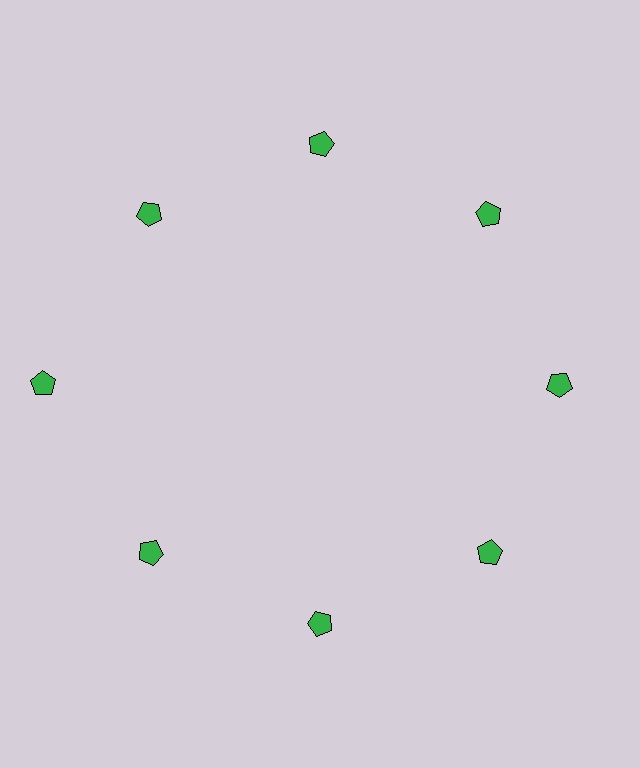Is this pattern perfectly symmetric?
No. The 8 green pentagons are arranged in a ring, but one element near the 9 o'clock position is pushed outward from the center, breaking the 8-fold rotational symmetry.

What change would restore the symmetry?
The symmetry would be restored by moving it inward, back onto the ring so that all 8 pentagons sit at equal angles and equal distance from the center.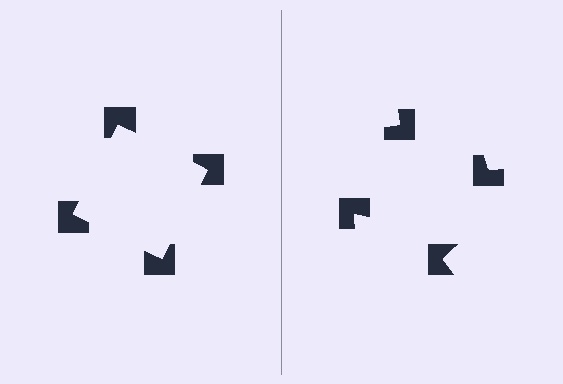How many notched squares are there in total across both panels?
8 — 4 on each side.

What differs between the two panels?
The notched squares are positioned identically on both sides; only the wedge orientations differ. On the left they align to a square; on the right they are misaligned.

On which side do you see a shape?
An illusory square appears on the left side. On the right side the wedge cuts are rotated, so no coherent shape forms.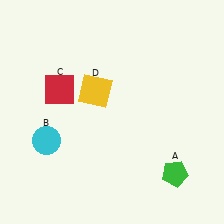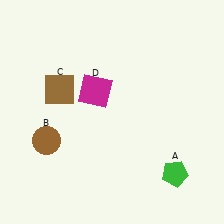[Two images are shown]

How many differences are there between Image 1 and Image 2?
There are 3 differences between the two images.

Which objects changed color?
B changed from cyan to brown. C changed from red to brown. D changed from yellow to magenta.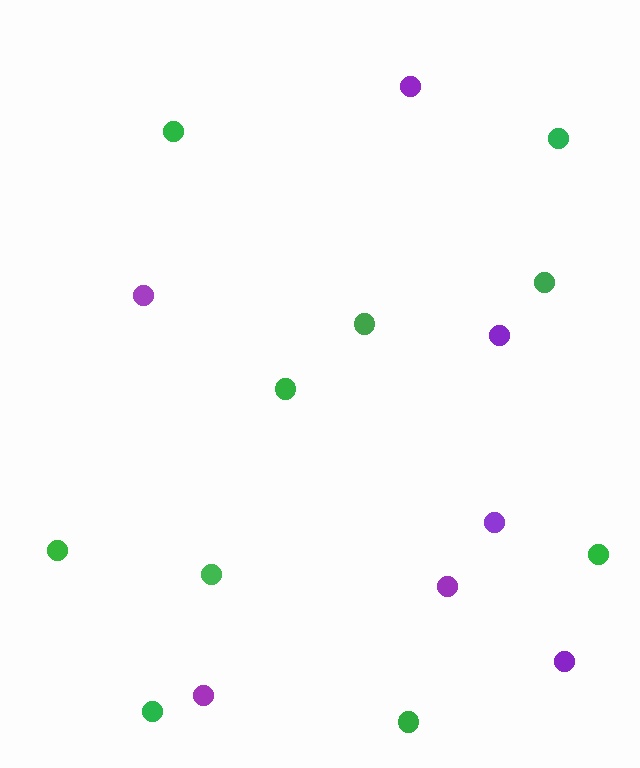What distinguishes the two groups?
There are 2 groups: one group of purple circles (7) and one group of green circles (10).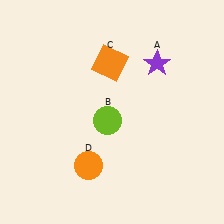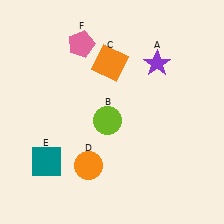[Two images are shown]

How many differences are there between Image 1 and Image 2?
There are 2 differences between the two images.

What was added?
A teal square (E), a pink pentagon (F) were added in Image 2.